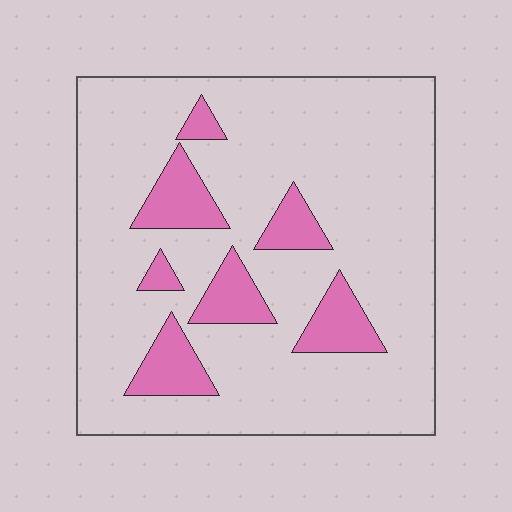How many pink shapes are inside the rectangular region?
7.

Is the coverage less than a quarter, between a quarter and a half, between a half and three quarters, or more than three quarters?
Less than a quarter.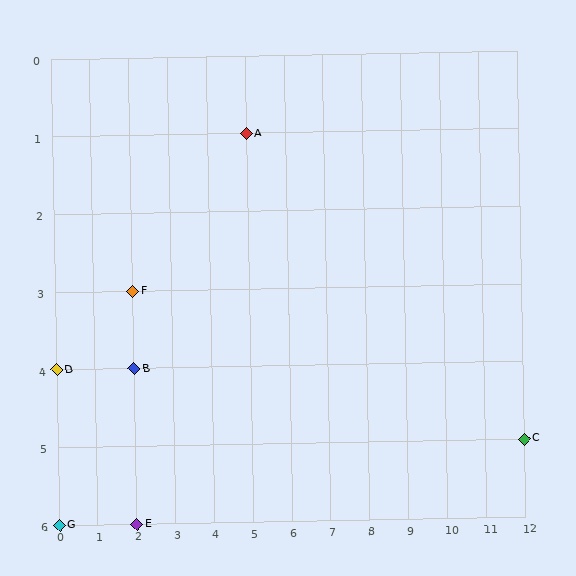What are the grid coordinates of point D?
Point D is at grid coordinates (0, 4).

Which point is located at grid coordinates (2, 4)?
Point B is at (2, 4).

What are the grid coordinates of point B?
Point B is at grid coordinates (2, 4).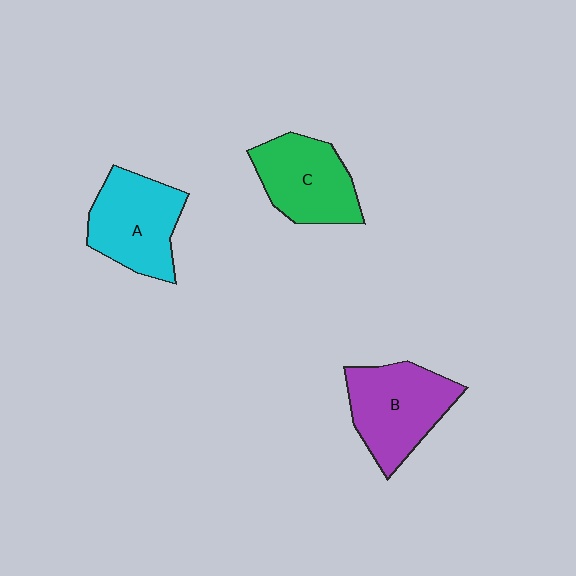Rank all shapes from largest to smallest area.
From largest to smallest: B (purple), A (cyan), C (green).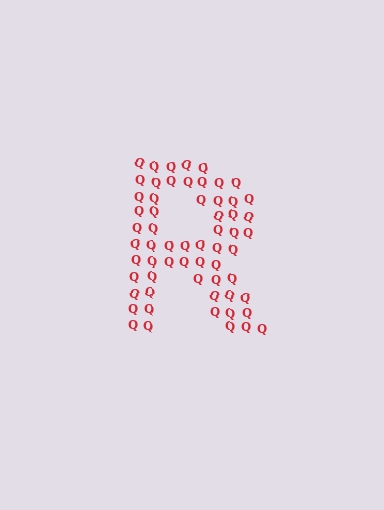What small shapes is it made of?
It is made of small letter Q's.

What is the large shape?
The large shape is the letter R.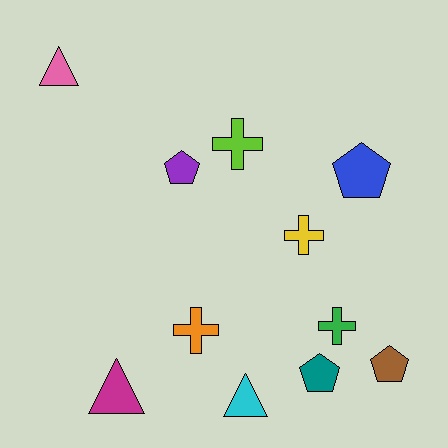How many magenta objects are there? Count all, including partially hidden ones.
There is 1 magenta object.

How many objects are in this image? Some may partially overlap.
There are 11 objects.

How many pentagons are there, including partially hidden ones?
There are 4 pentagons.